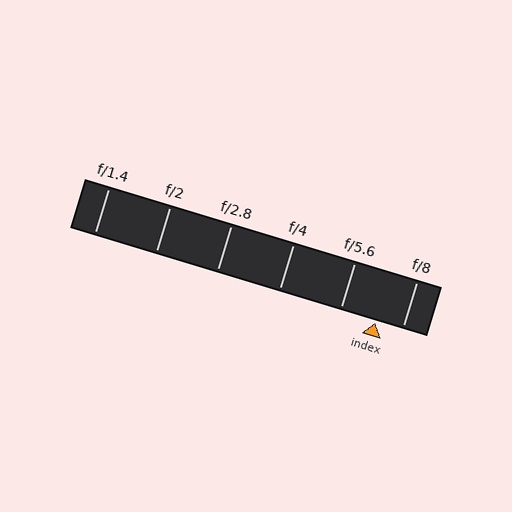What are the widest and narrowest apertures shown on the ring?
The widest aperture shown is f/1.4 and the narrowest is f/8.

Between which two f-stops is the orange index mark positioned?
The index mark is between f/5.6 and f/8.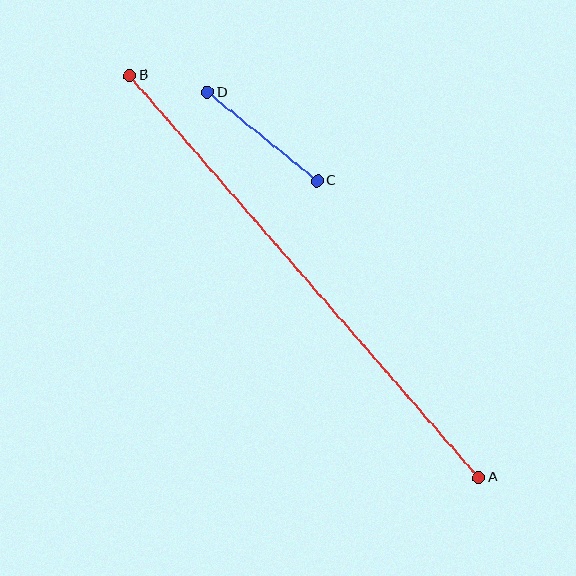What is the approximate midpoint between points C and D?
The midpoint is at approximately (262, 137) pixels.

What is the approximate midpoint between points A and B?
The midpoint is at approximately (304, 276) pixels.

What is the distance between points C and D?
The distance is approximately 141 pixels.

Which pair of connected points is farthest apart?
Points A and B are farthest apart.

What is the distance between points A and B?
The distance is approximately 533 pixels.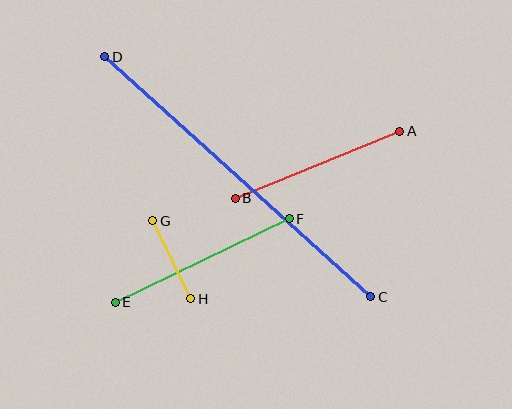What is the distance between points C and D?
The distance is approximately 358 pixels.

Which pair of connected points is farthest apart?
Points C and D are farthest apart.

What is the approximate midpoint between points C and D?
The midpoint is at approximately (238, 177) pixels.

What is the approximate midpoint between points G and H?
The midpoint is at approximately (172, 260) pixels.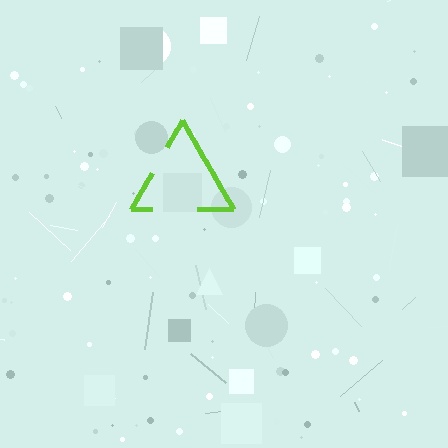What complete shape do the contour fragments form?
The contour fragments form a triangle.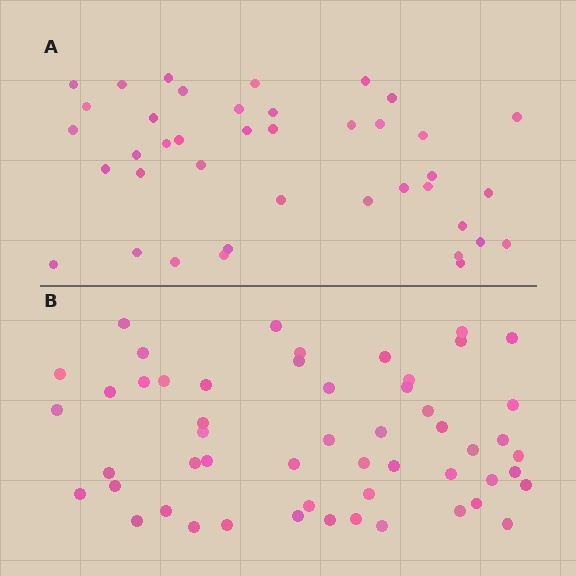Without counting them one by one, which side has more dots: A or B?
Region B (the bottom region) has more dots.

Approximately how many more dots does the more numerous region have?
Region B has approximately 15 more dots than region A.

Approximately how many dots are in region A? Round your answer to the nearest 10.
About 40 dots.